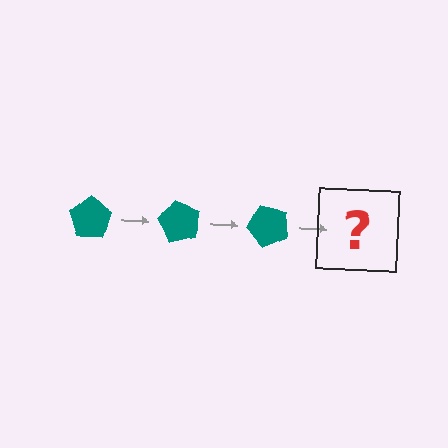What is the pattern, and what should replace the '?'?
The pattern is that the pentagon rotates 60 degrees each step. The '?' should be a teal pentagon rotated 180 degrees.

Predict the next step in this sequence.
The next step is a teal pentagon rotated 180 degrees.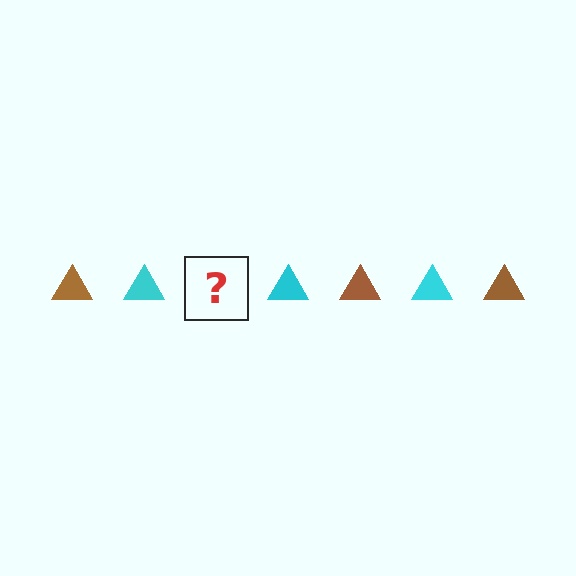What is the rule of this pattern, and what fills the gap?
The rule is that the pattern cycles through brown, cyan triangles. The gap should be filled with a brown triangle.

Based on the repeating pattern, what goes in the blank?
The blank should be a brown triangle.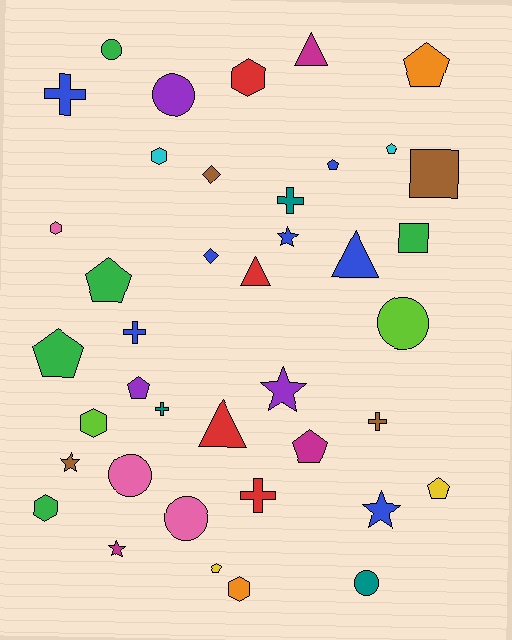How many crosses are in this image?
There are 6 crosses.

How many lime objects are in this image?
There are 2 lime objects.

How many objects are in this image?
There are 40 objects.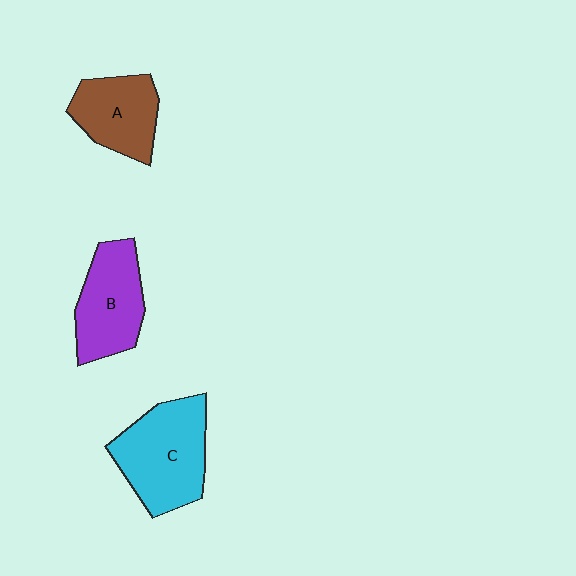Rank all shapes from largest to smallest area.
From largest to smallest: C (cyan), B (purple), A (brown).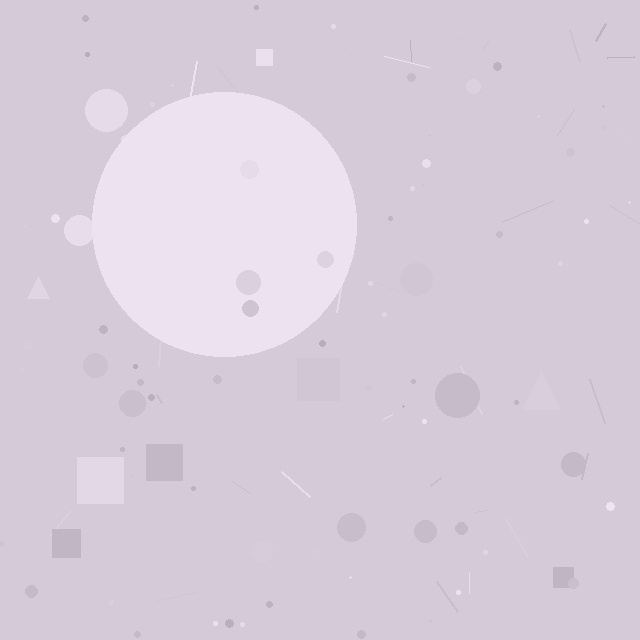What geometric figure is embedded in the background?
A circle is embedded in the background.